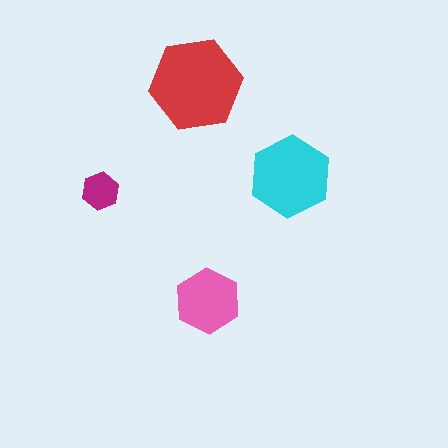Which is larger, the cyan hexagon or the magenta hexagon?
The cyan one.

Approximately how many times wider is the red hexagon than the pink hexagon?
About 1.5 times wider.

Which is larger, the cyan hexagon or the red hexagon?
The red one.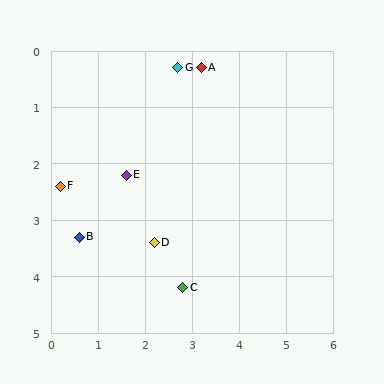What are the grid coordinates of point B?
Point B is at approximately (0.6, 3.3).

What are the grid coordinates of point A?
Point A is at approximately (3.2, 0.3).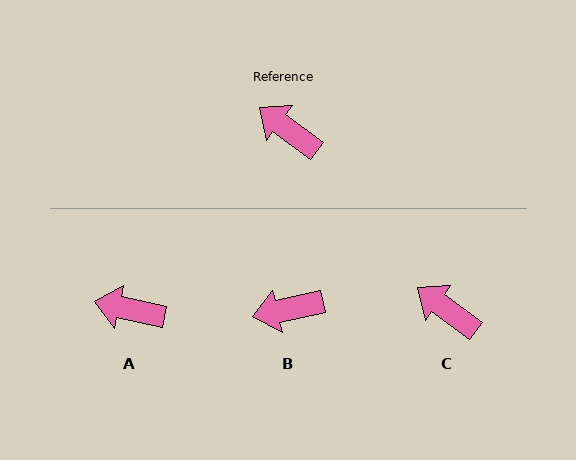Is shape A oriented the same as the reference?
No, it is off by about 25 degrees.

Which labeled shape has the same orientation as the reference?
C.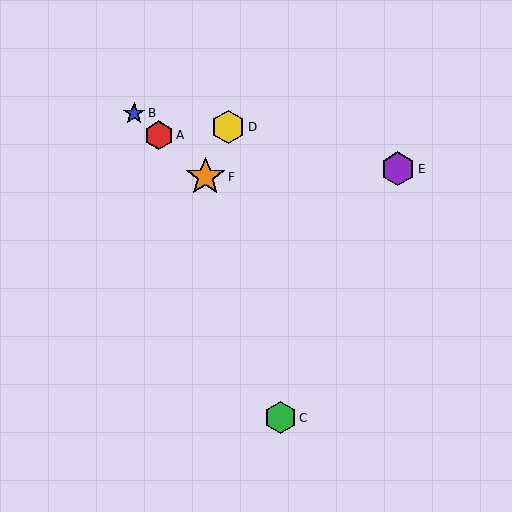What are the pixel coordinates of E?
Object E is at (398, 169).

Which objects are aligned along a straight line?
Objects A, B, F are aligned along a straight line.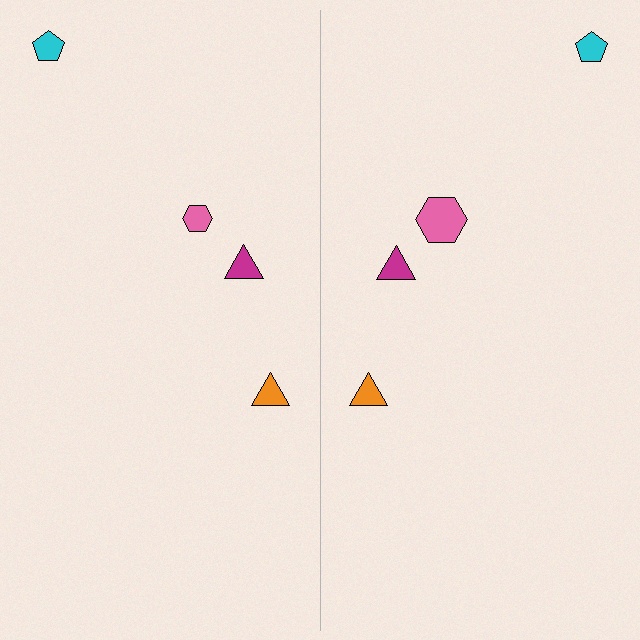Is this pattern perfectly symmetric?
No, the pattern is not perfectly symmetric. The pink hexagon on the right side has a different size than its mirror counterpart.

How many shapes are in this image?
There are 8 shapes in this image.